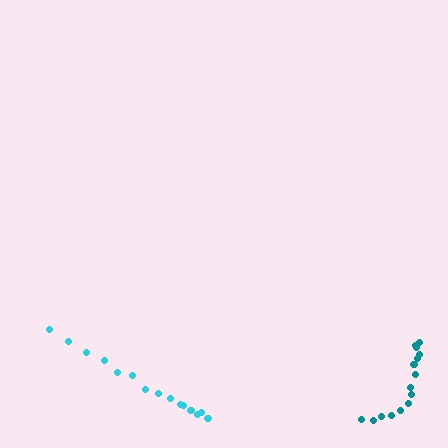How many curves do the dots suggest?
There are 2 distinct paths.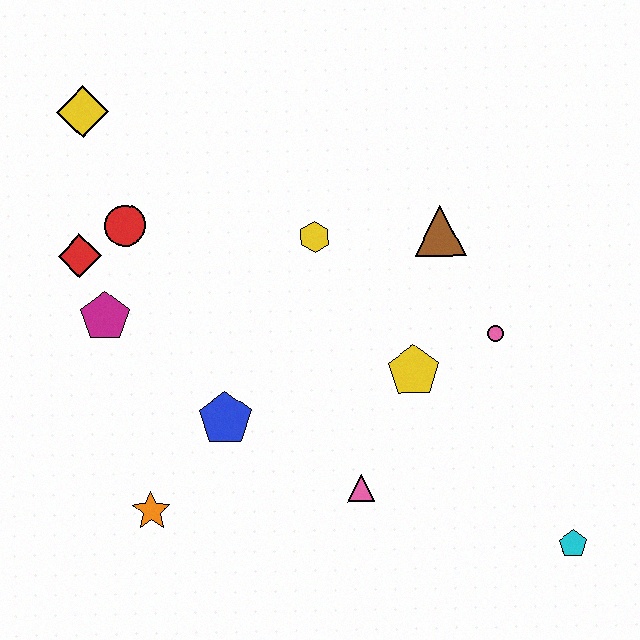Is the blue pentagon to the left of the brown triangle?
Yes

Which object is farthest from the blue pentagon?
The cyan pentagon is farthest from the blue pentagon.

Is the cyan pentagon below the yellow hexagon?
Yes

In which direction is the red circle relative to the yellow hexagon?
The red circle is to the left of the yellow hexagon.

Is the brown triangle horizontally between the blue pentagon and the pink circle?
Yes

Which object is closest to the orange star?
The blue pentagon is closest to the orange star.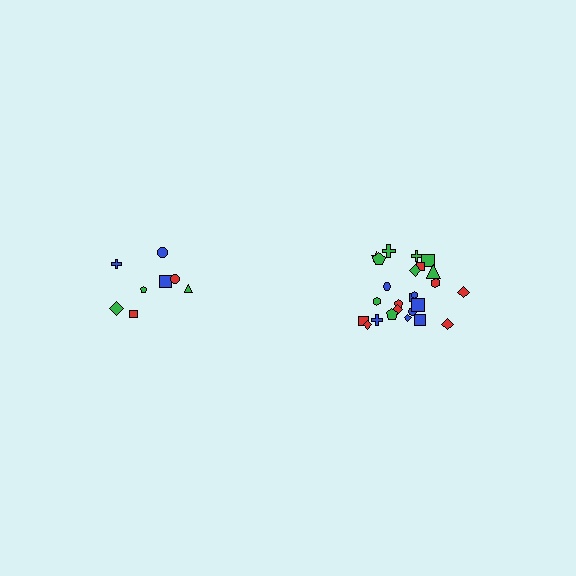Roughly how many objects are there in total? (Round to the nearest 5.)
Roughly 35 objects in total.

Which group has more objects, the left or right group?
The right group.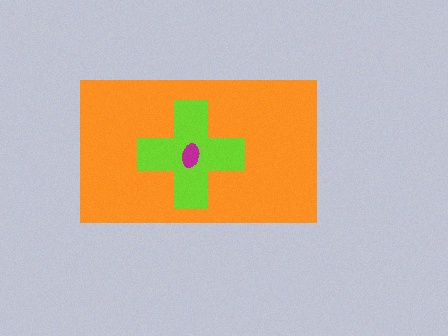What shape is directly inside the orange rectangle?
The lime cross.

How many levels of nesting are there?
3.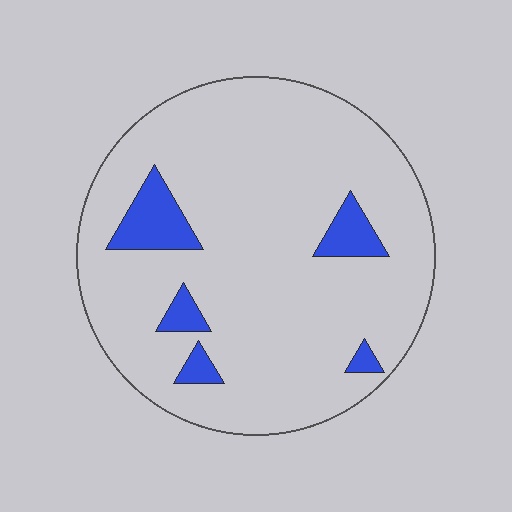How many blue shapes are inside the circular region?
5.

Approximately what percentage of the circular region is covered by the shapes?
Approximately 10%.